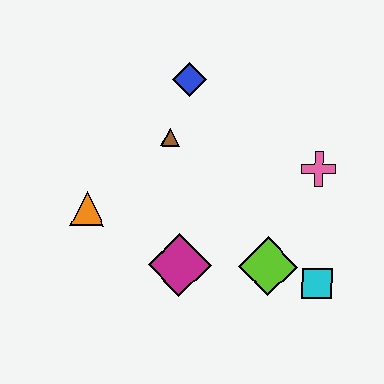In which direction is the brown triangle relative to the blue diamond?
The brown triangle is below the blue diamond.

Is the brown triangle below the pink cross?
No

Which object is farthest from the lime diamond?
The blue diamond is farthest from the lime diamond.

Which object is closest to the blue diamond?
The brown triangle is closest to the blue diamond.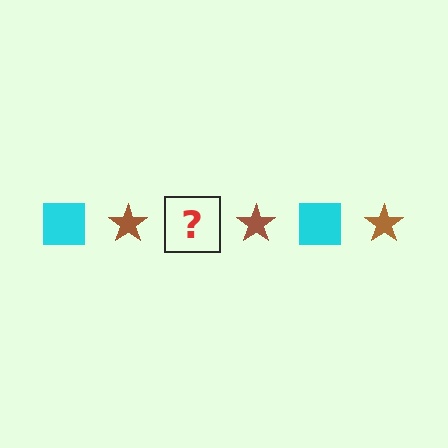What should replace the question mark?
The question mark should be replaced with a cyan square.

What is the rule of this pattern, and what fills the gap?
The rule is that the pattern alternates between cyan square and brown star. The gap should be filled with a cyan square.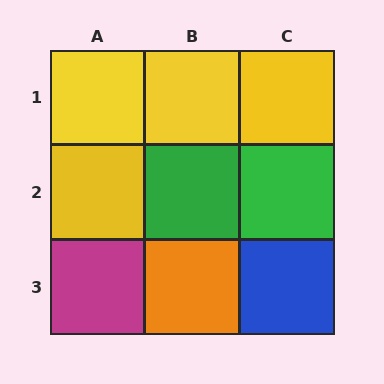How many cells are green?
2 cells are green.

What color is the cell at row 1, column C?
Yellow.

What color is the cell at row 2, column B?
Green.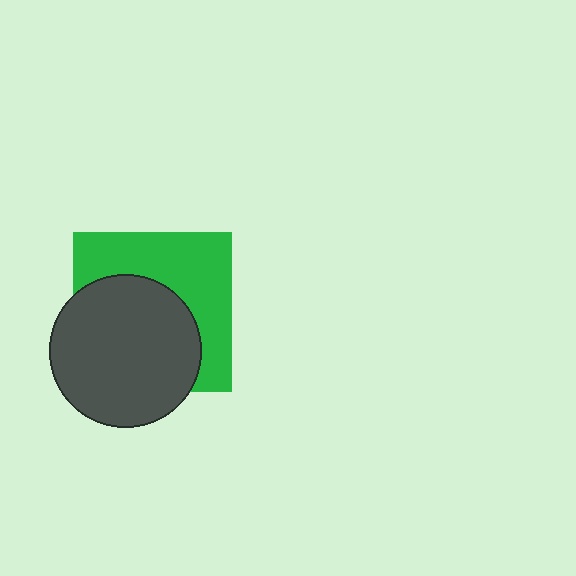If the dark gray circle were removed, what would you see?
You would see the complete green square.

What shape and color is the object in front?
The object in front is a dark gray circle.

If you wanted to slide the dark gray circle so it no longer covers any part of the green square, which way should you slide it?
Slide it toward the lower-left — that is the most direct way to separate the two shapes.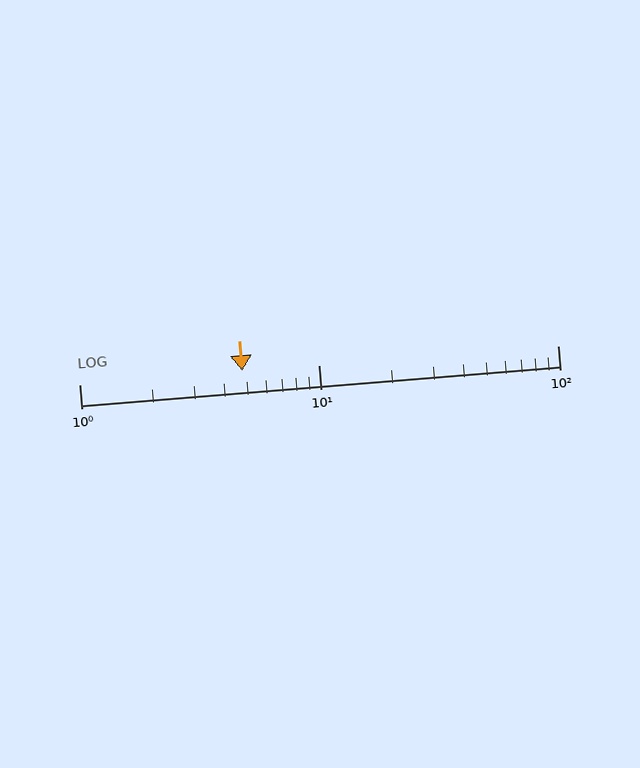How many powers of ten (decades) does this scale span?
The scale spans 2 decades, from 1 to 100.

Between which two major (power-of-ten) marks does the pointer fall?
The pointer is between 1 and 10.